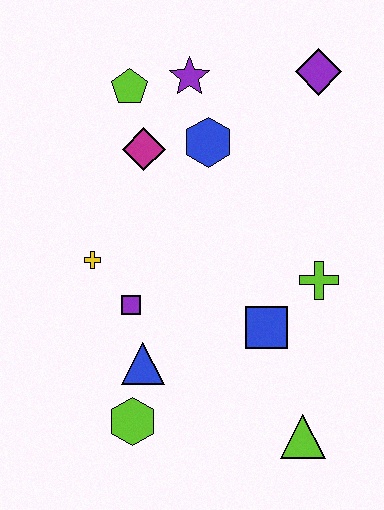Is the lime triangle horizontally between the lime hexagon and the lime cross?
Yes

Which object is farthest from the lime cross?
The lime pentagon is farthest from the lime cross.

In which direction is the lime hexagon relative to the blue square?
The lime hexagon is to the left of the blue square.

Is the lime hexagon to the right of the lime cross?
No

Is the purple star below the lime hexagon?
No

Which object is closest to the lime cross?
The blue square is closest to the lime cross.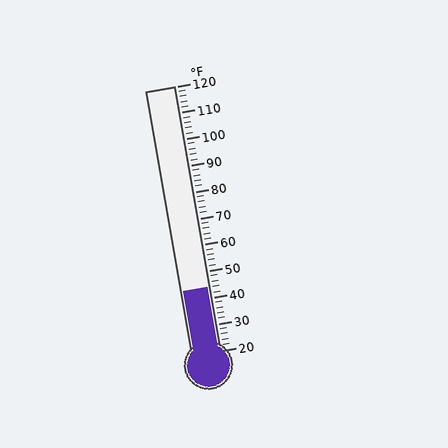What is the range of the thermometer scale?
The thermometer scale ranges from 20°F to 120°F.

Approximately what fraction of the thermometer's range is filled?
The thermometer is filled to approximately 25% of its range.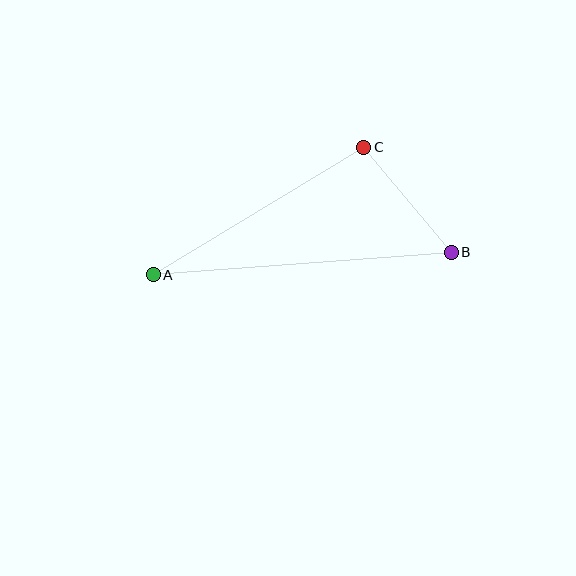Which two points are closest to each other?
Points B and C are closest to each other.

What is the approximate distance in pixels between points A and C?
The distance between A and C is approximately 246 pixels.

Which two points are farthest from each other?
Points A and B are farthest from each other.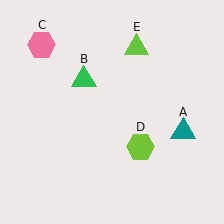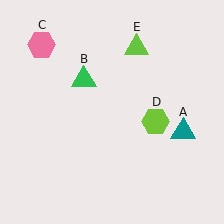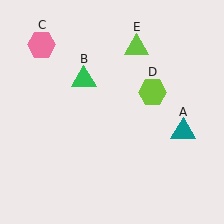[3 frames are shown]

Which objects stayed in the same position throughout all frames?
Teal triangle (object A) and green triangle (object B) and pink hexagon (object C) and lime triangle (object E) remained stationary.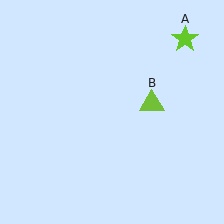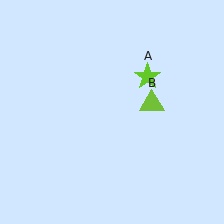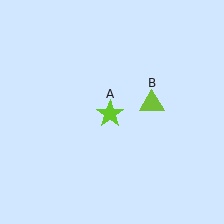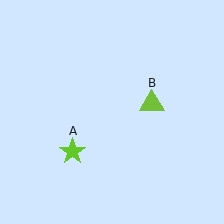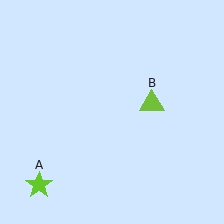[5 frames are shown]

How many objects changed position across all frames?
1 object changed position: lime star (object A).